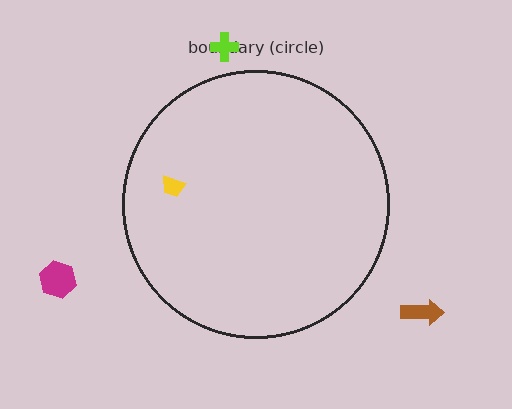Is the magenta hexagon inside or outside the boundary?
Outside.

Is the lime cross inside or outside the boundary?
Outside.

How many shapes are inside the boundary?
1 inside, 3 outside.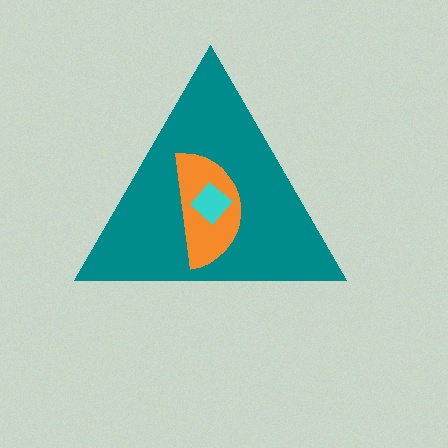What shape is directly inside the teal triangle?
The orange semicircle.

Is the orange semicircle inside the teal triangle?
Yes.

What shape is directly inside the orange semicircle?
The cyan diamond.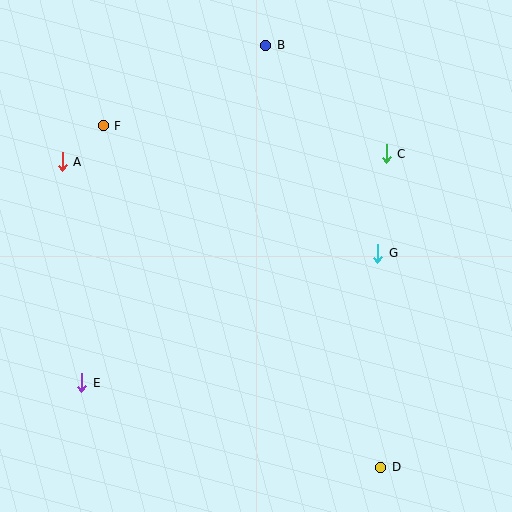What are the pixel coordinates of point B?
Point B is at (266, 45).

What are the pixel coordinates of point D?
Point D is at (381, 467).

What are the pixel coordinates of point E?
Point E is at (82, 383).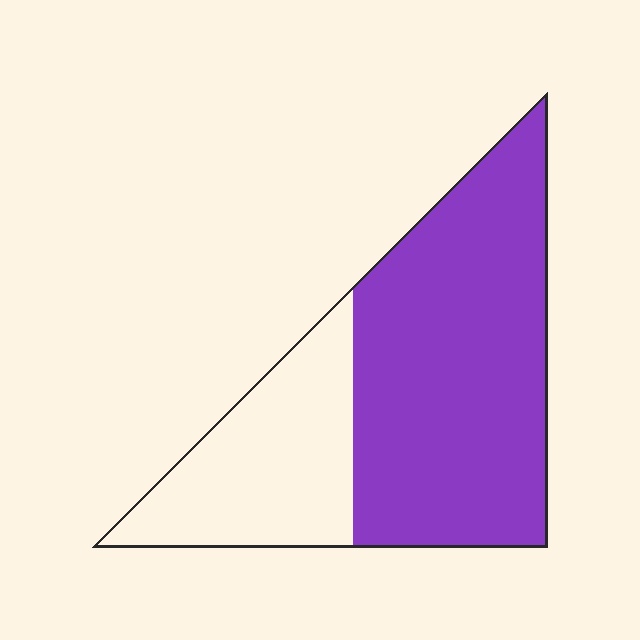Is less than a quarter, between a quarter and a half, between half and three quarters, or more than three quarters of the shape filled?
Between half and three quarters.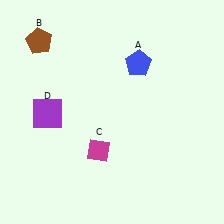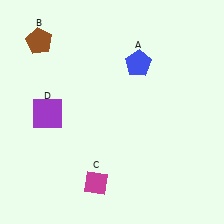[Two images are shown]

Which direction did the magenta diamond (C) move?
The magenta diamond (C) moved down.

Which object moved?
The magenta diamond (C) moved down.